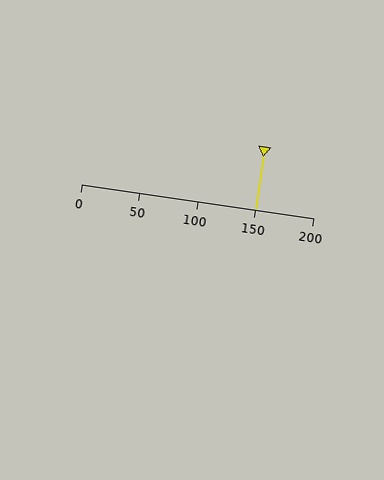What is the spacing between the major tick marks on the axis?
The major ticks are spaced 50 apart.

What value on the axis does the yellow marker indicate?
The marker indicates approximately 150.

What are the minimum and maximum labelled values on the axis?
The axis runs from 0 to 200.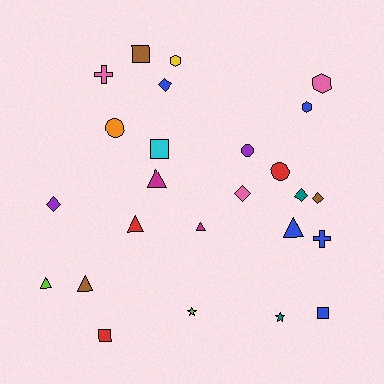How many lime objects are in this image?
There are 2 lime objects.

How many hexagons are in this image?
There are 3 hexagons.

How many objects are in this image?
There are 25 objects.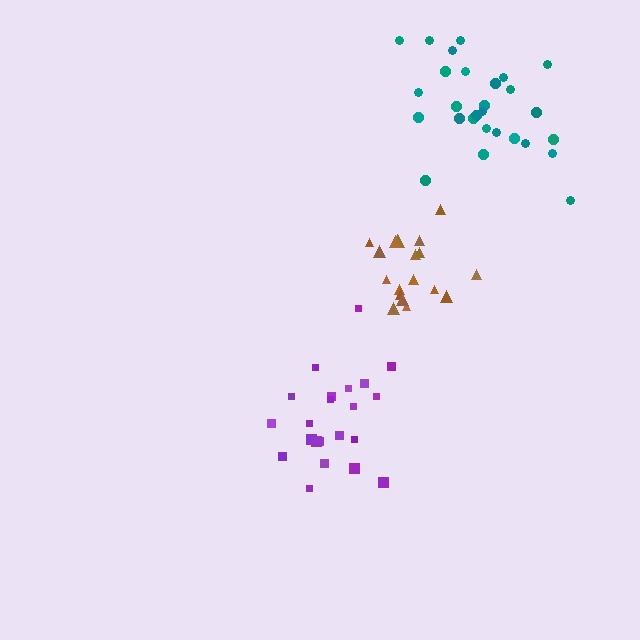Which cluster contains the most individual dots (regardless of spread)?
Teal (28).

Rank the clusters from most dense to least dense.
brown, purple, teal.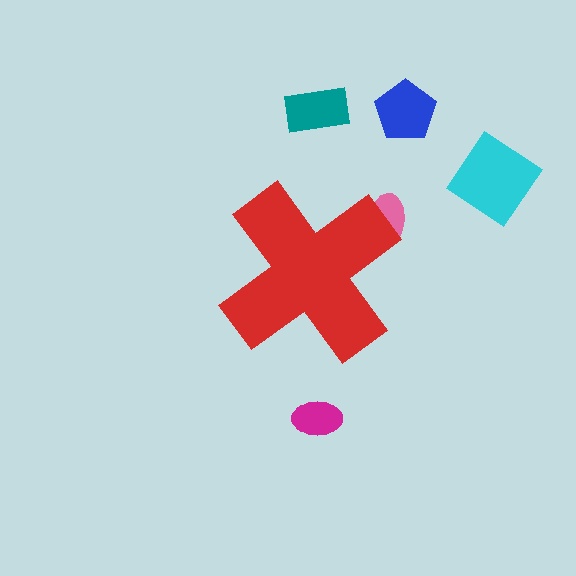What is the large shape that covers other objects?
A red cross.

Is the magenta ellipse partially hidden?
No, the magenta ellipse is fully visible.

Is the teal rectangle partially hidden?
No, the teal rectangle is fully visible.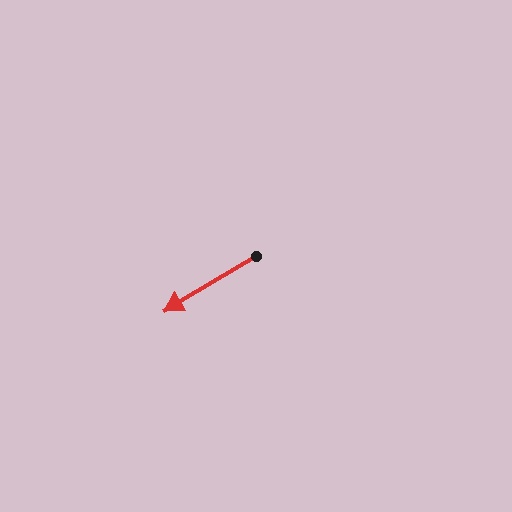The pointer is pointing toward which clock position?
Roughly 8 o'clock.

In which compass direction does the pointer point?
Southwest.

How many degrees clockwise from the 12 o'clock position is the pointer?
Approximately 239 degrees.